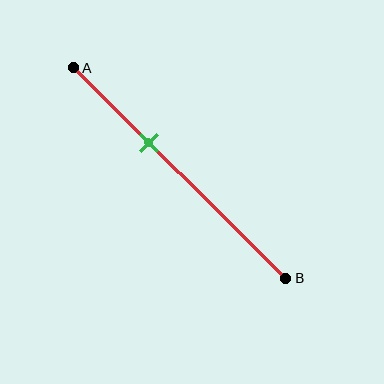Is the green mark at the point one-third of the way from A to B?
Yes, the mark is approximately at the one-third point.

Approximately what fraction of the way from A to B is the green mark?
The green mark is approximately 35% of the way from A to B.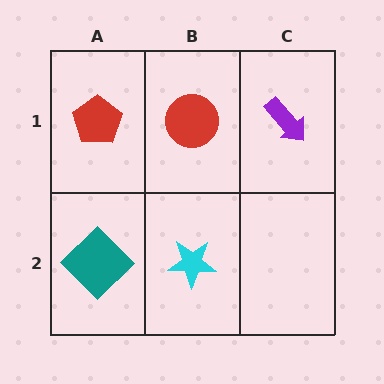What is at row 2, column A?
A teal diamond.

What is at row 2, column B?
A cyan star.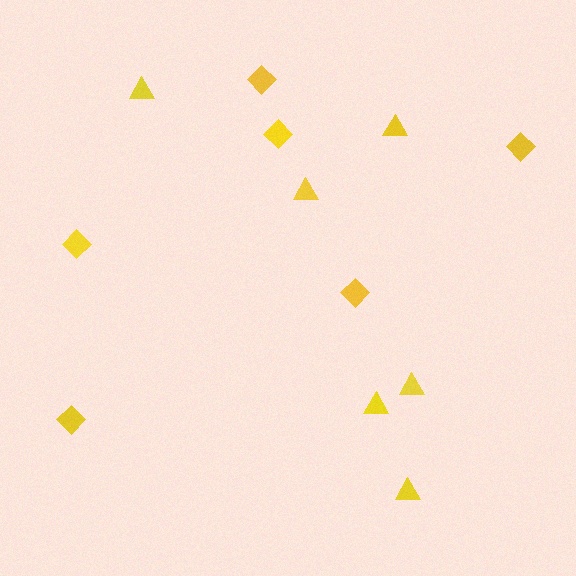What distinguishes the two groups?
There are 2 groups: one group of diamonds (6) and one group of triangles (6).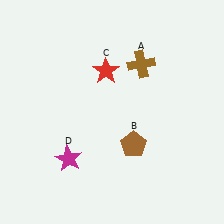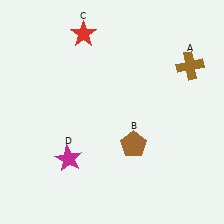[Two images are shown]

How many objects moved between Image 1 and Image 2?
2 objects moved between the two images.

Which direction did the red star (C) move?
The red star (C) moved up.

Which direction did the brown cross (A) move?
The brown cross (A) moved right.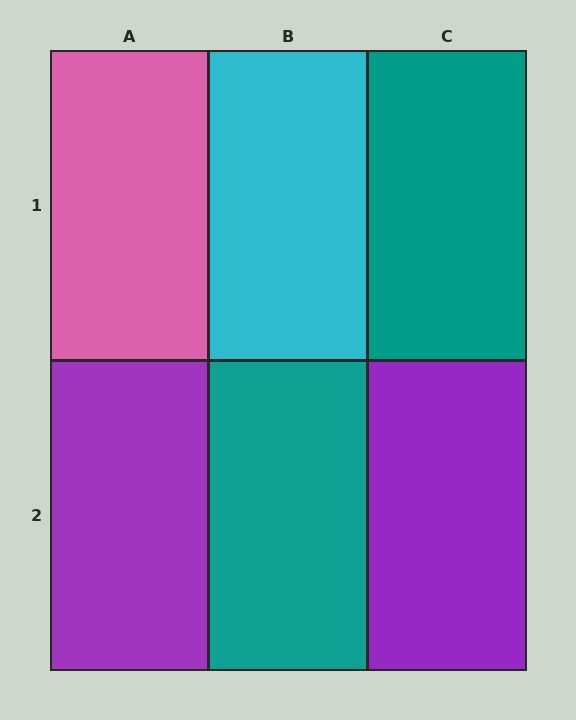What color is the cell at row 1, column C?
Teal.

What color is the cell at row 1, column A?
Pink.